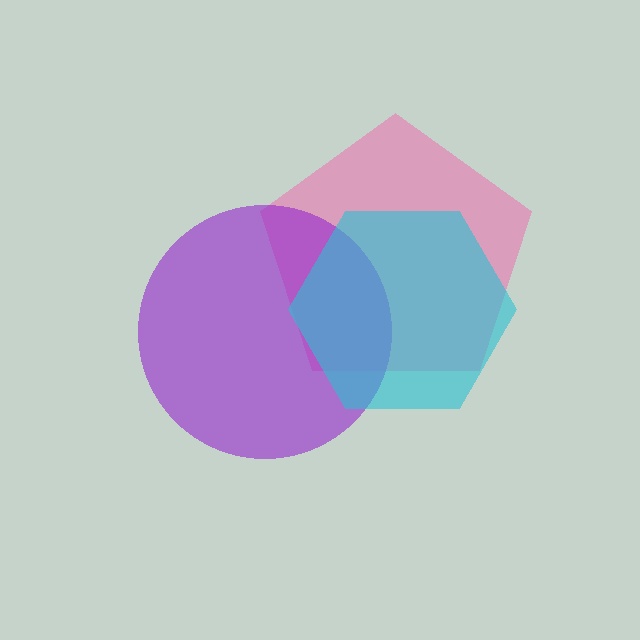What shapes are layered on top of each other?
The layered shapes are: a pink pentagon, a purple circle, a cyan hexagon.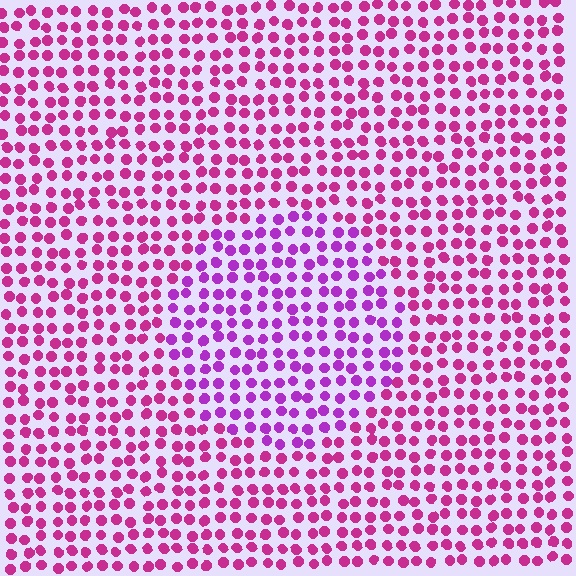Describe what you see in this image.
The image is filled with small magenta elements in a uniform arrangement. A circle-shaped region is visible where the elements are tinted to a slightly different hue, forming a subtle color boundary.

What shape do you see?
I see a circle.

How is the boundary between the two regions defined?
The boundary is defined purely by a slight shift in hue (about 31 degrees). Spacing, size, and orientation are identical on both sides.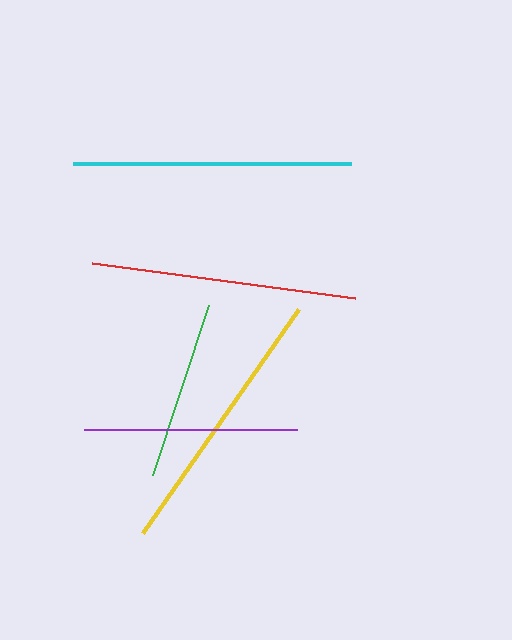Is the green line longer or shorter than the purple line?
The purple line is longer than the green line.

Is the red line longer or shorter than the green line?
The red line is longer than the green line.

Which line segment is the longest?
The cyan line is the longest at approximately 279 pixels.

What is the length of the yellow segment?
The yellow segment is approximately 273 pixels long.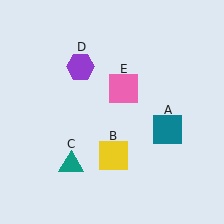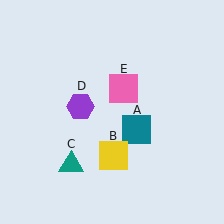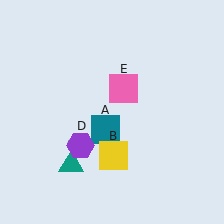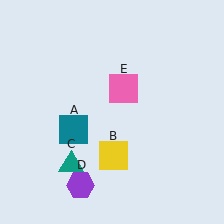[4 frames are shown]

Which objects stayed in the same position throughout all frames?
Yellow square (object B) and teal triangle (object C) and pink square (object E) remained stationary.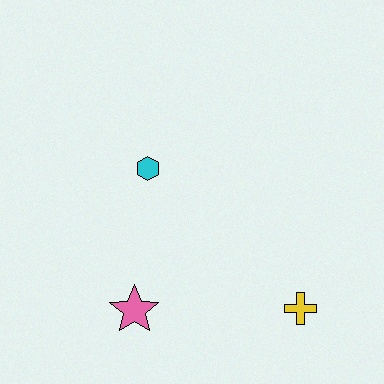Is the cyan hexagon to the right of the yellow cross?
No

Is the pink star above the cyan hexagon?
No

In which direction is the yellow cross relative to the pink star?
The yellow cross is to the right of the pink star.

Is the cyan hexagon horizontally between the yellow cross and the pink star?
Yes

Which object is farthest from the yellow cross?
The cyan hexagon is farthest from the yellow cross.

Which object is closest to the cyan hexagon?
The pink star is closest to the cyan hexagon.